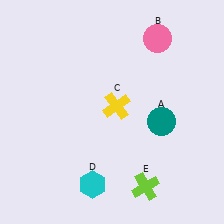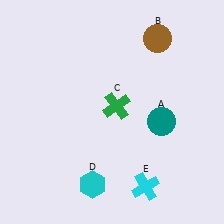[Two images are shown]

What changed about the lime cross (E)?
In Image 1, E is lime. In Image 2, it changed to cyan.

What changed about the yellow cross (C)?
In Image 1, C is yellow. In Image 2, it changed to green.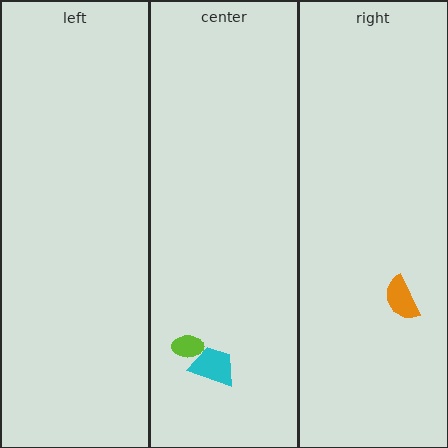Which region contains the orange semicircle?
The right region.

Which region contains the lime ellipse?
The center region.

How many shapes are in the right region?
1.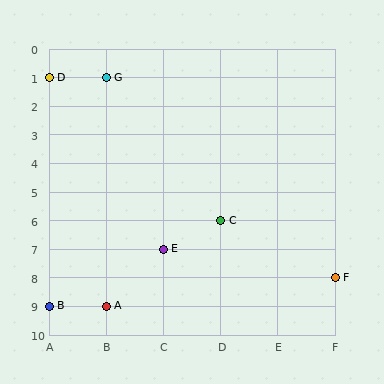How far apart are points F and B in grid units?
Points F and B are 5 columns and 1 row apart (about 5.1 grid units diagonally).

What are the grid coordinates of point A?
Point A is at grid coordinates (B, 9).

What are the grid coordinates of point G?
Point G is at grid coordinates (B, 1).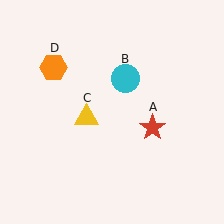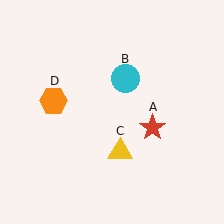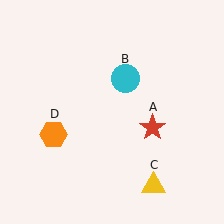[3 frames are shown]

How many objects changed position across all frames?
2 objects changed position: yellow triangle (object C), orange hexagon (object D).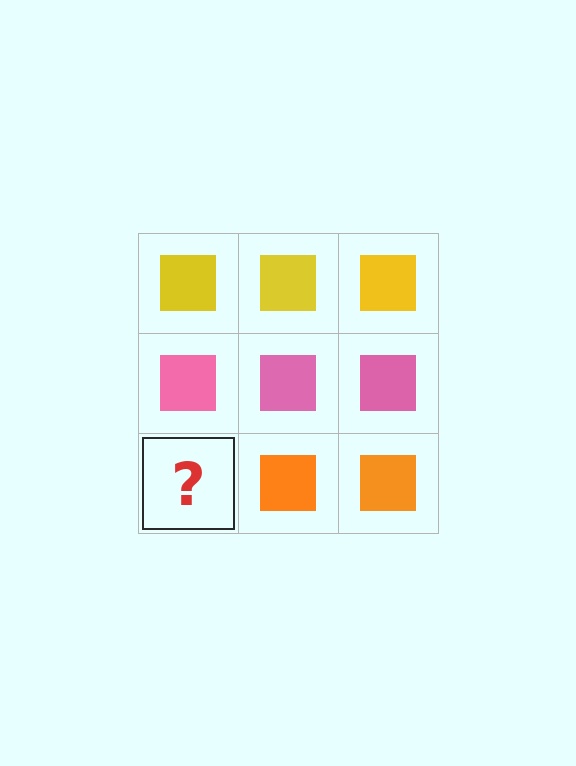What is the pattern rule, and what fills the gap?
The rule is that each row has a consistent color. The gap should be filled with an orange square.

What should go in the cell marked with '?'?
The missing cell should contain an orange square.